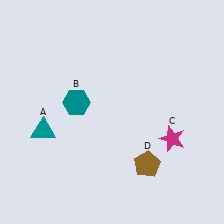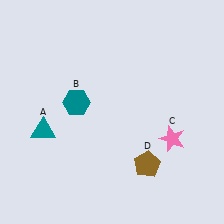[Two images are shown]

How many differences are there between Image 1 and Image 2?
There is 1 difference between the two images.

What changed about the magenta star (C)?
In Image 1, C is magenta. In Image 2, it changed to pink.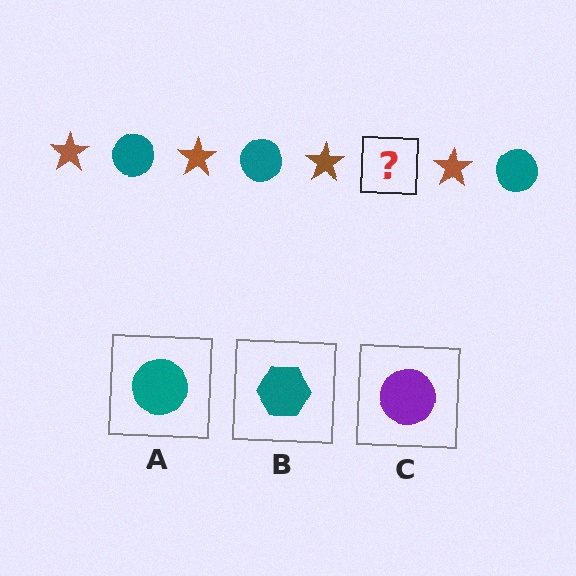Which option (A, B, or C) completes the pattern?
A.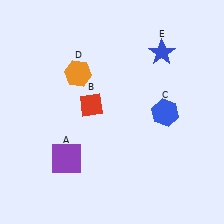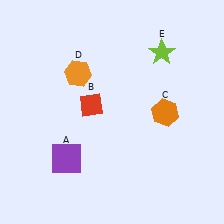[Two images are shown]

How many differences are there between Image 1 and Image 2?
There are 2 differences between the two images.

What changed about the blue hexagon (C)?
In Image 1, C is blue. In Image 2, it changed to orange.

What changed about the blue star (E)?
In Image 1, E is blue. In Image 2, it changed to lime.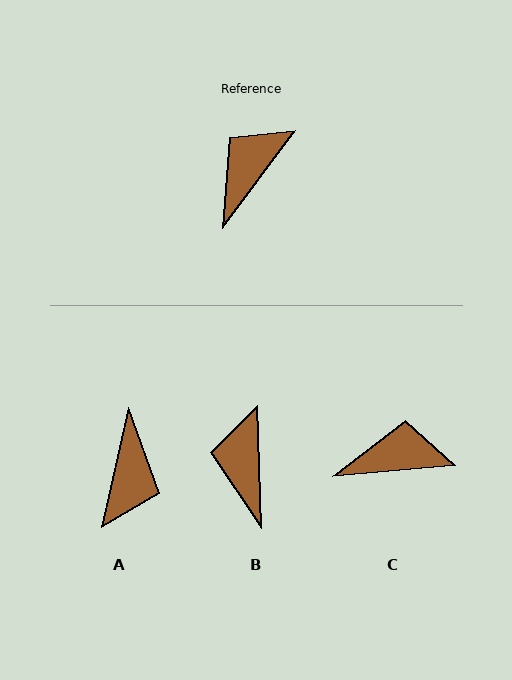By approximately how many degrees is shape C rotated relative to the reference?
Approximately 48 degrees clockwise.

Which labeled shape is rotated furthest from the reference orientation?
A, about 156 degrees away.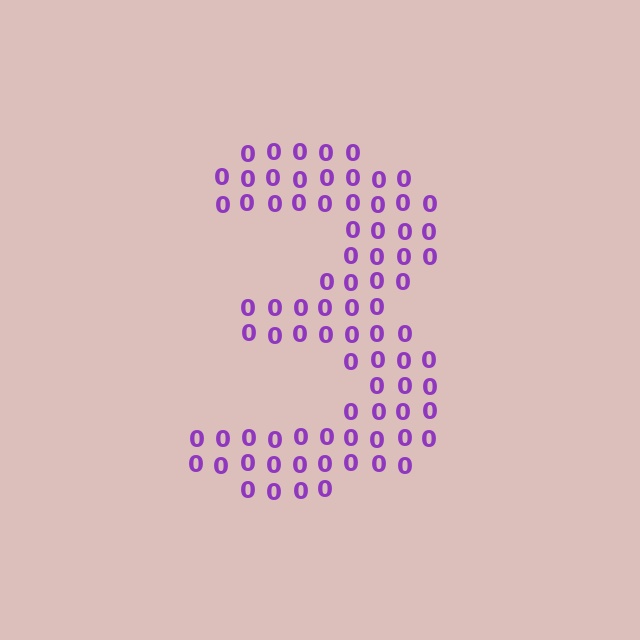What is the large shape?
The large shape is the digit 3.